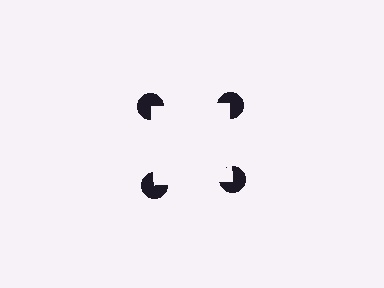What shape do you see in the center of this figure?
An illusory square — its edges are inferred from the aligned wedge cuts in the pac-man discs, not physically drawn.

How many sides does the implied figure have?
4 sides.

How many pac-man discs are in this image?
There are 4 — one at each vertex of the illusory square.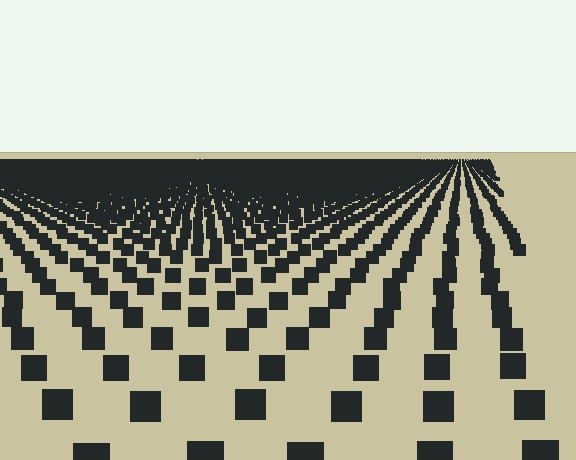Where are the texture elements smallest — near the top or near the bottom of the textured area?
Near the top.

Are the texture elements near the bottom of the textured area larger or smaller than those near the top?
Larger. Near the bottom, elements are closer to the viewer and appear at a bigger on-screen size.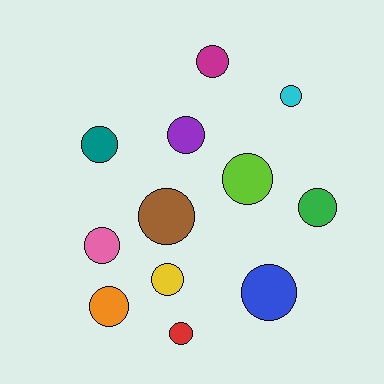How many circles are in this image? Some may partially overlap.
There are 12 circles.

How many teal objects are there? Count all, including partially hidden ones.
There is 1 teal object.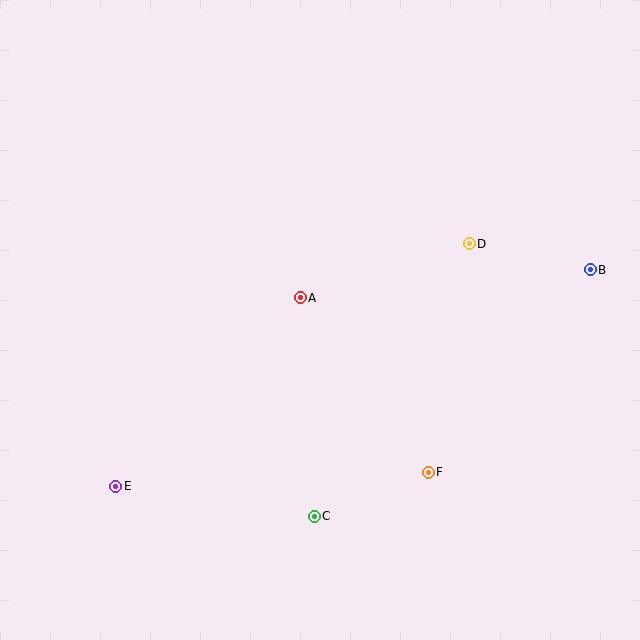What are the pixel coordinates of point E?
Point E is at (116, 486).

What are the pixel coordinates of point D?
Point D is at (469, 244).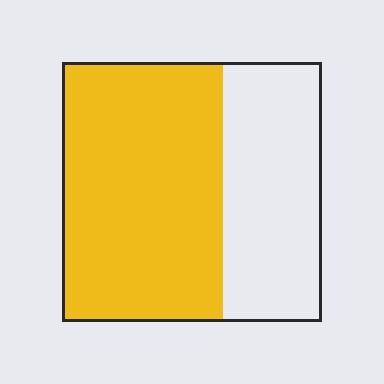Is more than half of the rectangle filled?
Yes.